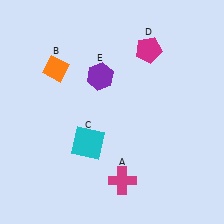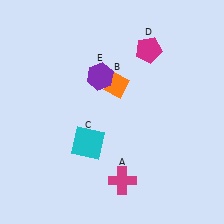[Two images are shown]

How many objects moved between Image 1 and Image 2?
1 object moved between the two images.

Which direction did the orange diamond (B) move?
The orange diamond (B) moved right.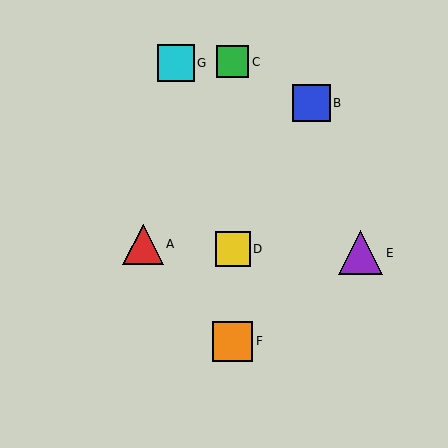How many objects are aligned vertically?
3 objects (C, D, F) are aligned vertically.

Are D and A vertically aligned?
No, D is at x≈233 and A is at x≈143.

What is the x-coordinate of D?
Object D is at x≈233.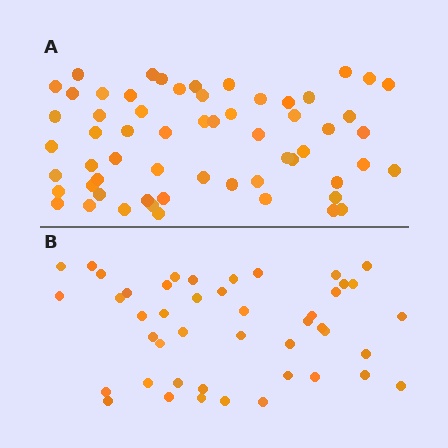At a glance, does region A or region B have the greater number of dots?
Region A (the top region) has more dots.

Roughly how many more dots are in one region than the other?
Region A has approximately 15 more dots than region B.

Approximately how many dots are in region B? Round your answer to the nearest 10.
About 40 dots. (The exact count is 45, which rounds to 40.)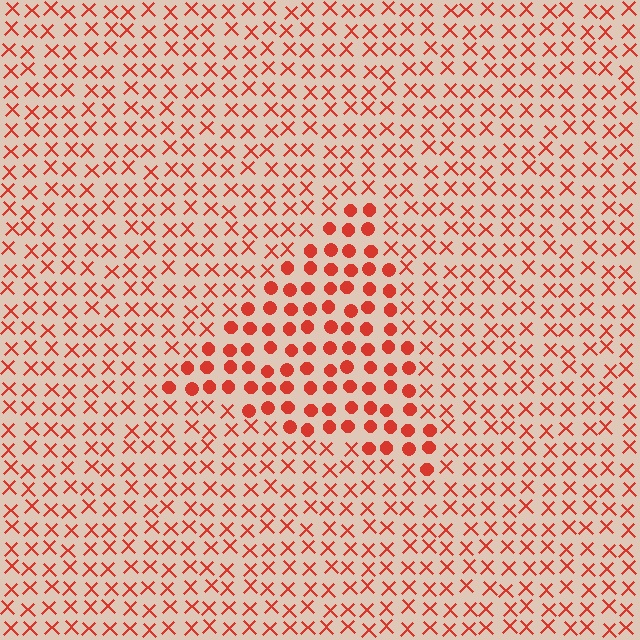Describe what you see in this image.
The image is filled with small red elements arranged in a uniform grid. A triangle-shaped region contains circles, while the surrounding area contains X marks. The boundary is defined purely by the change in element shape.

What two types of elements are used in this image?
The image uses circles inside the triangle region and X marks outside it.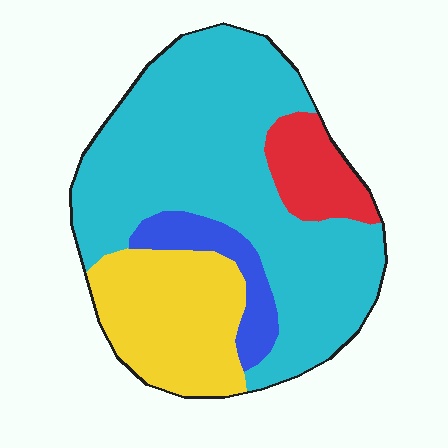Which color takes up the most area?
Cyan, at roughly 60%.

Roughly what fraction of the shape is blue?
Blue covers roughly 10% of the shape.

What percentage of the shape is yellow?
Yellow covers around 20% of the shape.